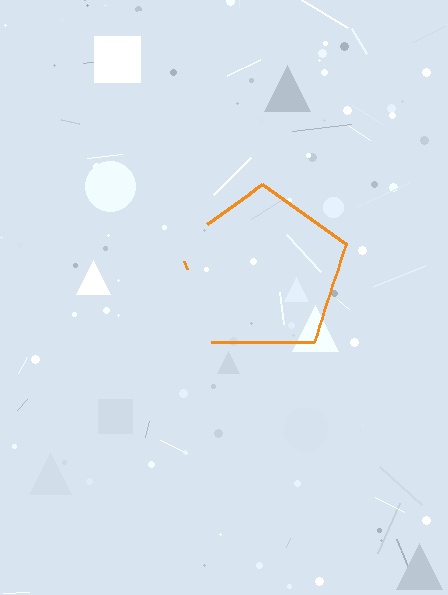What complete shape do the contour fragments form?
The contour fragments form a pentagon.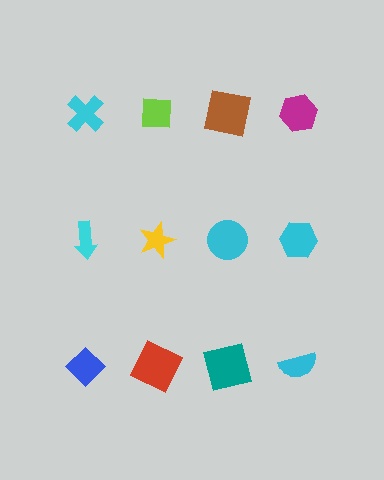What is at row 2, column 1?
A cyan arrow.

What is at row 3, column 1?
A blue diamond.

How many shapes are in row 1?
4 shapes.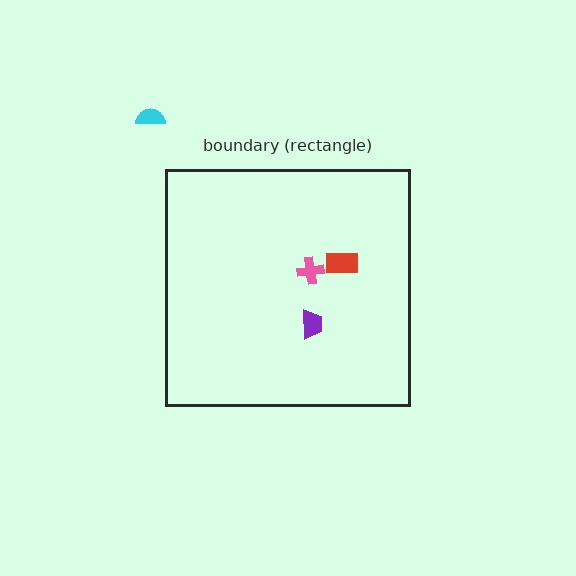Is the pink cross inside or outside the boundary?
Inside.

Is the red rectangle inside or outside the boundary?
Inside.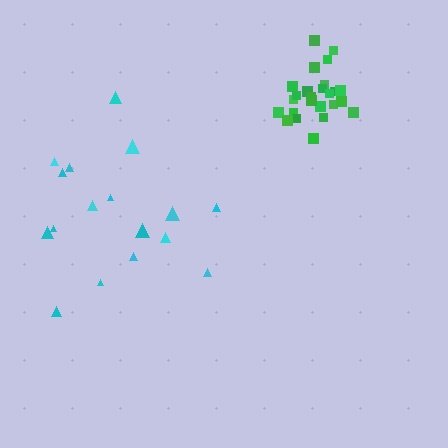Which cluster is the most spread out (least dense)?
Cyan.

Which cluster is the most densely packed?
Green.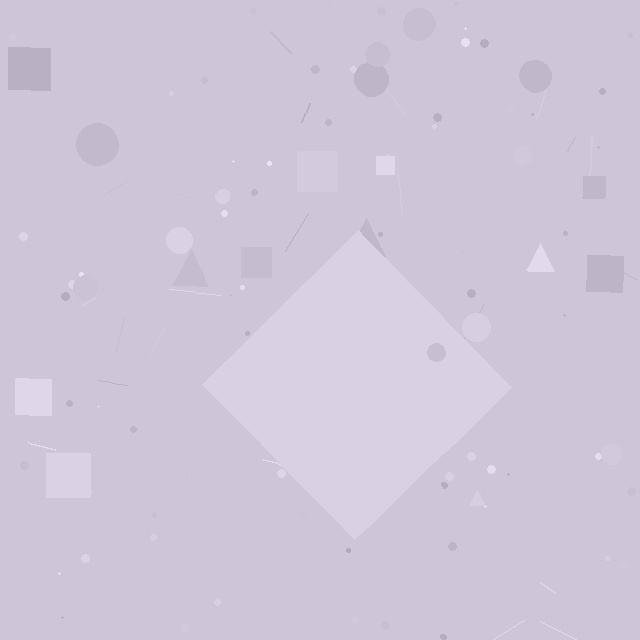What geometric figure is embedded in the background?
A diamond is embedded in the background.